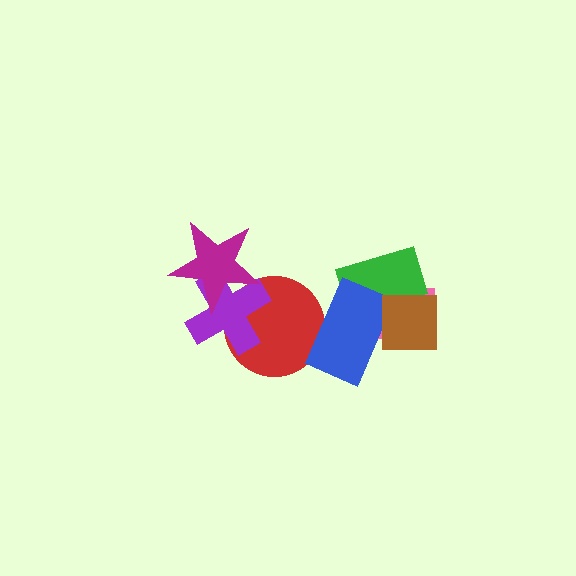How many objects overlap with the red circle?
3 objects overlap with the red circle.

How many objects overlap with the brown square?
3 objects overlap with the brown square.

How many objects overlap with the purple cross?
2 objects overlap with the purple cross.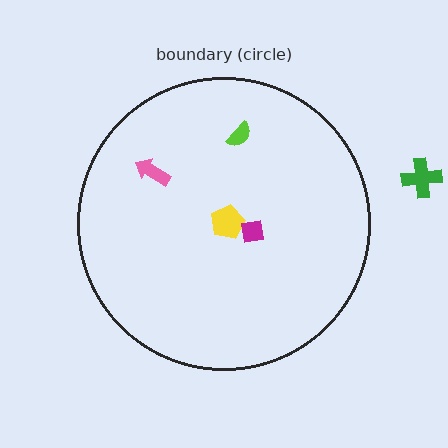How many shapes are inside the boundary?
4 inside, 1 outside.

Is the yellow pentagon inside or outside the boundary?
Inside.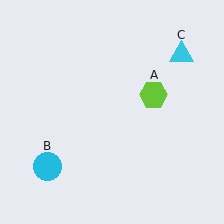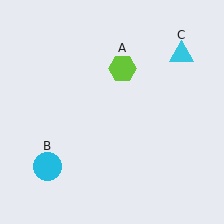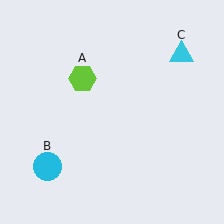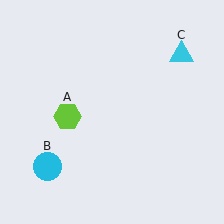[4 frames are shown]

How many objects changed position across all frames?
1 object changed position: lime hexagon (object A).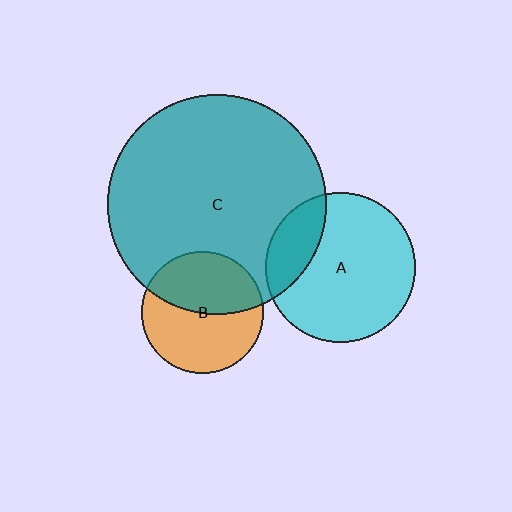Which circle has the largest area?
Circle C (teal).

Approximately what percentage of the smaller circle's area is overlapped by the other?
Approximately 45%.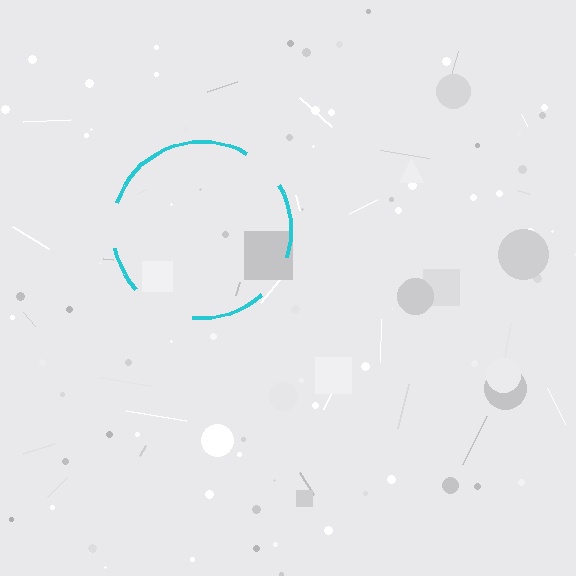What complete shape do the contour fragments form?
The contour fragments form a circle.